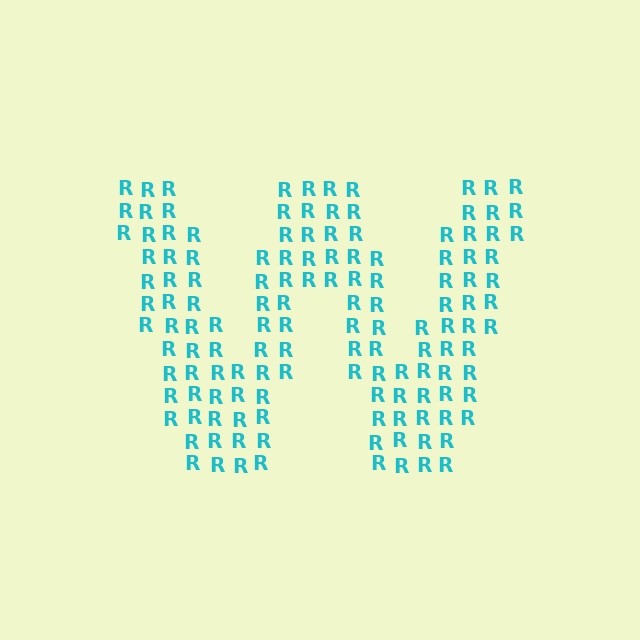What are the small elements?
The small elements are letter R's.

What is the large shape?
The large shape is the letter W.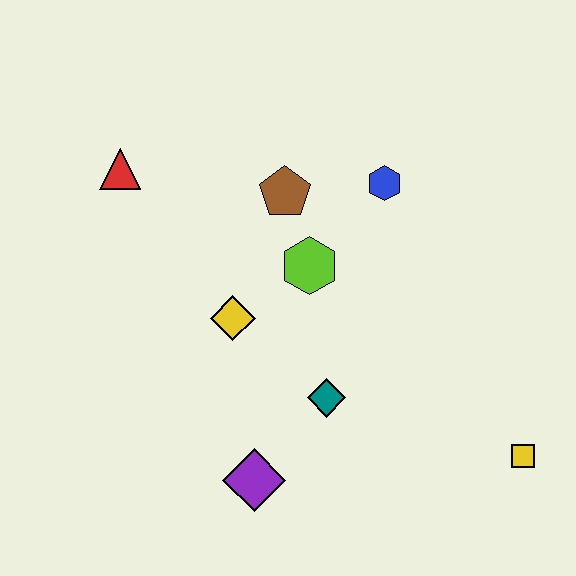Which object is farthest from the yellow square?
The red triangle is farthest from the yellow square.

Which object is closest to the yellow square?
The teal diamond is closest to the yellow square.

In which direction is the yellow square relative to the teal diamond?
The yellow square is to the right of the teal diamond.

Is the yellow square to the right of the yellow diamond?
Yes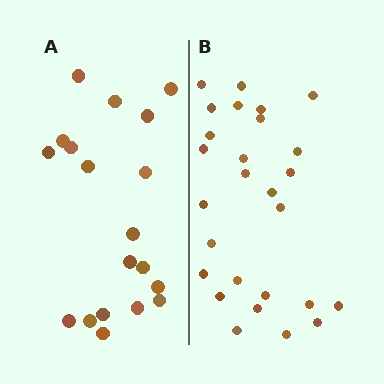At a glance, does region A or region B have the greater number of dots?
Region B (the right region) has more dots.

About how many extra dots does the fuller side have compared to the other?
Region B has roughly 8 or so more dots than region A.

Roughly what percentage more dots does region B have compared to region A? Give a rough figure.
About 40% more.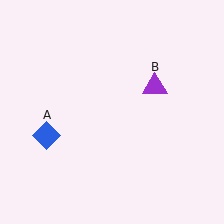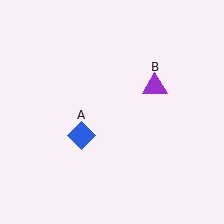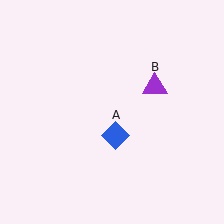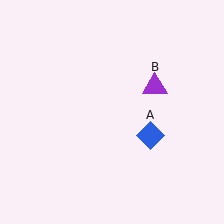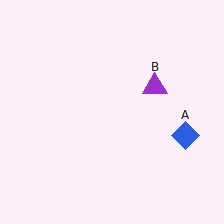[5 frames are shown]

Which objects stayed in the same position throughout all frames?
Purple triangle (object B) remained stationary.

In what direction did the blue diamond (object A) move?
The blue diamond (object A) moved right.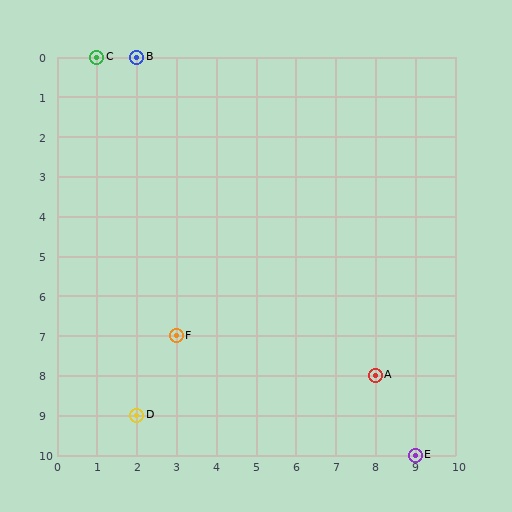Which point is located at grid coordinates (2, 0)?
Point B is at (2, 0).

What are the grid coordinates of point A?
Point A is at grid coordinates (8, 8).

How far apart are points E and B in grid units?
Points E and B are 7 columns and 10 rows apart (about 12.2 grid units diagonally).